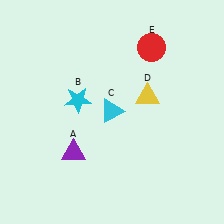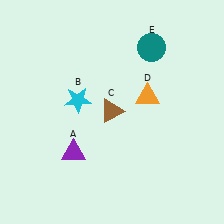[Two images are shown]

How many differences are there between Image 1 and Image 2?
There are 3 differences between the two images.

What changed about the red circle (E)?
In Image 1, E is red. In Image 2, it changed to teal.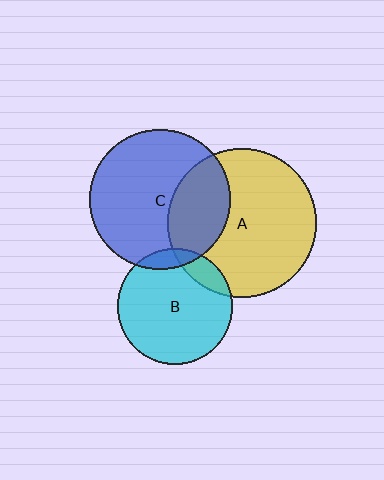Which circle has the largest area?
Circle A (yellow).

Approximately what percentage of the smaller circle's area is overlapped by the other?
Approximately 30%.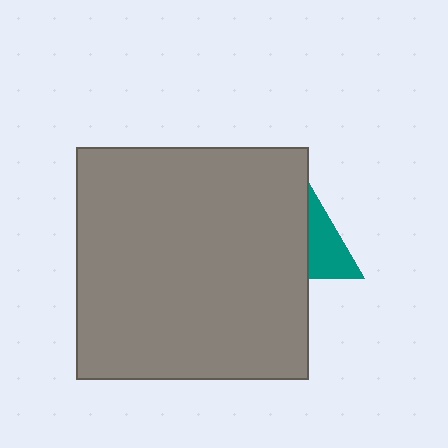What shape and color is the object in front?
The object in front is a gray square.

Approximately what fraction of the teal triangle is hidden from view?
Roughly 58% of the teal triangle is hidden behind the gray square.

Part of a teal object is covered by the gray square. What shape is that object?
It is a triangle.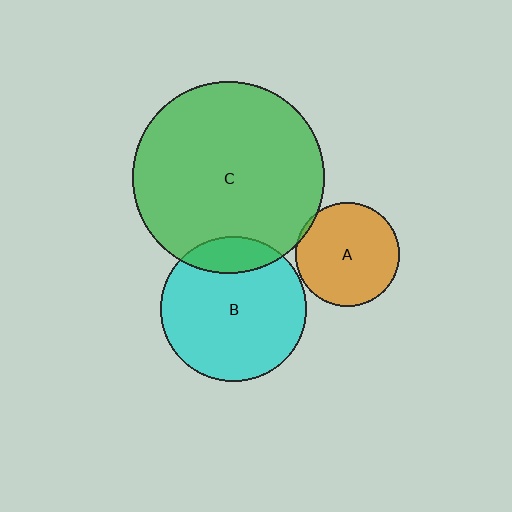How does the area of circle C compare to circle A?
Approximately 3.4 times.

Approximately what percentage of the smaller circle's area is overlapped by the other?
Approximately 5%.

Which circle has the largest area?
Circle C (green).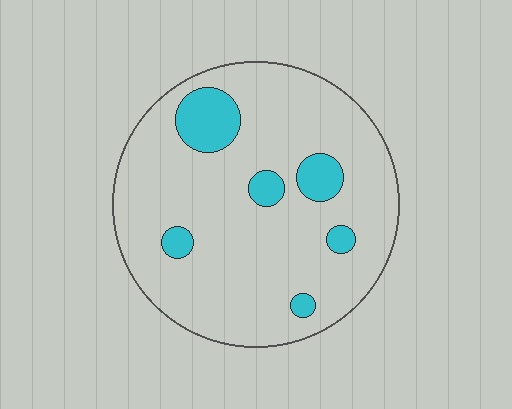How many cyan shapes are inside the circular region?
6.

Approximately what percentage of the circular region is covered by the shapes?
Approximately 15%.